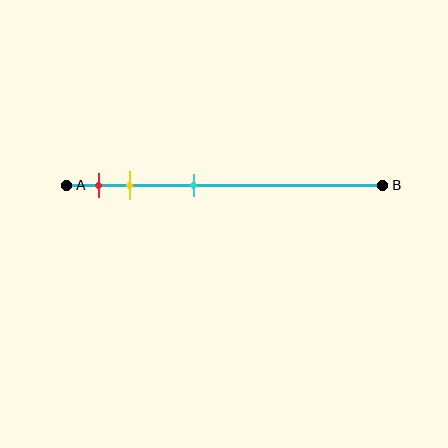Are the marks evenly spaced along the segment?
No, the marks are not evenly spaced.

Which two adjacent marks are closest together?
The red and yellow marks are the closest adjacent pair.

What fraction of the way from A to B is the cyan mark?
The cyan mark is approximately 40% (0.4) of the way from A to B.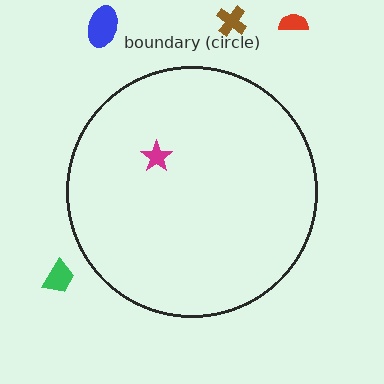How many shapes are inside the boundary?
1 inside, 4 outside.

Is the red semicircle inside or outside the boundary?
Outside.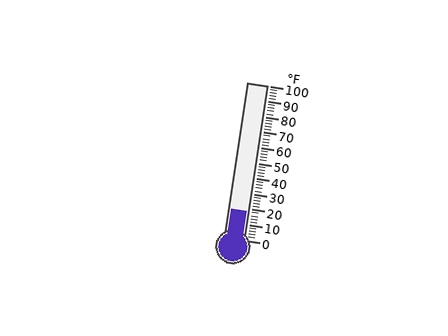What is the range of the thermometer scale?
The thermometer scale ranges from 0°F to 100°F.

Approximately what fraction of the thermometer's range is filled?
The thermometer is filled to approximately 20% of its range.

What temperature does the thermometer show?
The thermometer shows approximately 18°F.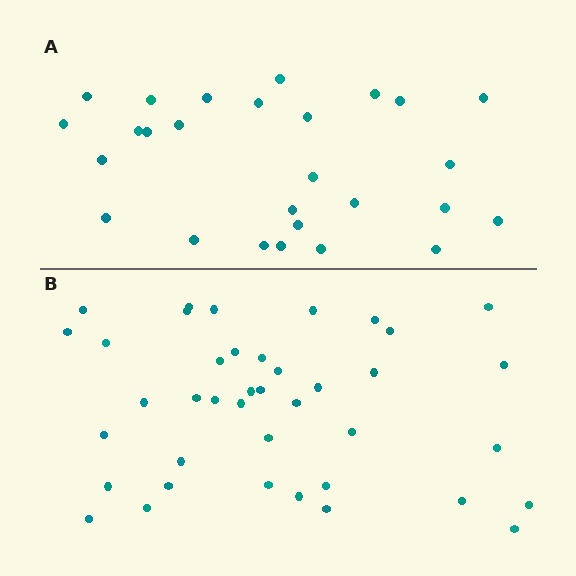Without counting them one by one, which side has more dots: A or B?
Region B (the bottom region) has more dots.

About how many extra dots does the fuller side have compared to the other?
Region B has approximately 15 more dots than region A.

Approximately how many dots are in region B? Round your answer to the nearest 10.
About 40 dots.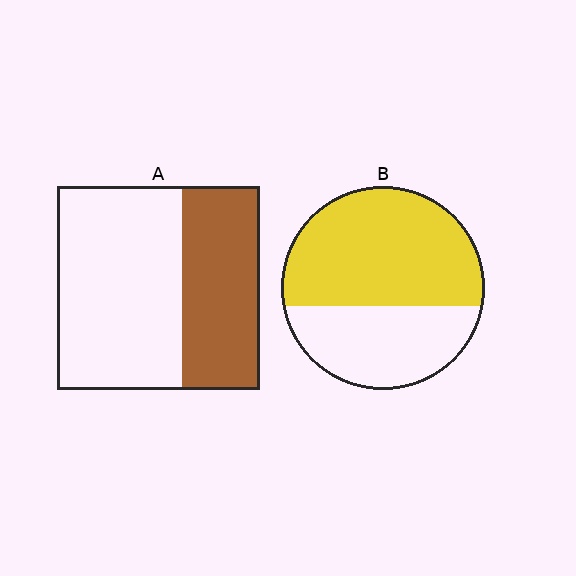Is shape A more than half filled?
No.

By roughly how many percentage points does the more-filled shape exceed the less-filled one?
By roughly 25 percentage points (B over A).